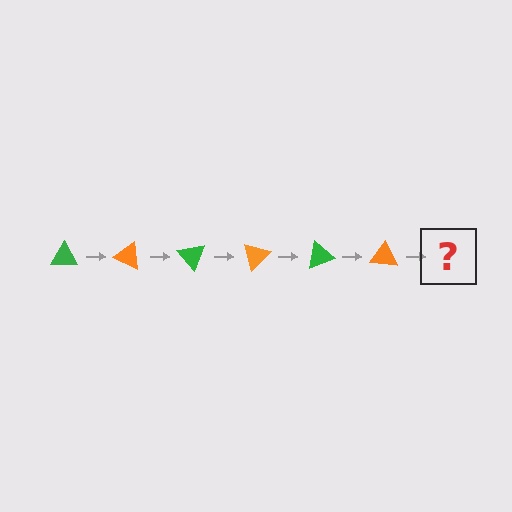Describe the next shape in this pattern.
It should be a green triangle, rotated 150 degrees from the start.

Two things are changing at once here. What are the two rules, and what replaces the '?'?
The two rules are that it rotates 25 degrees each step and the color cycles through green and orange. The '?' should be a green triangle, rotated 150 degrees from the start.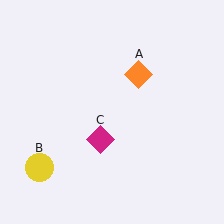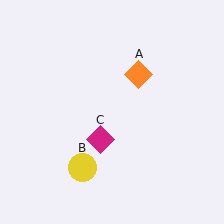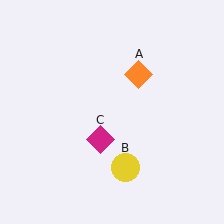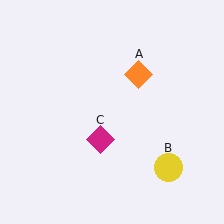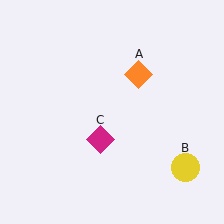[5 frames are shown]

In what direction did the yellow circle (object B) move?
The yellow circle (object B) moved right.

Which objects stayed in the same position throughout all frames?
Orange diamond (object A) and magenta diamond (object C) remained stationary.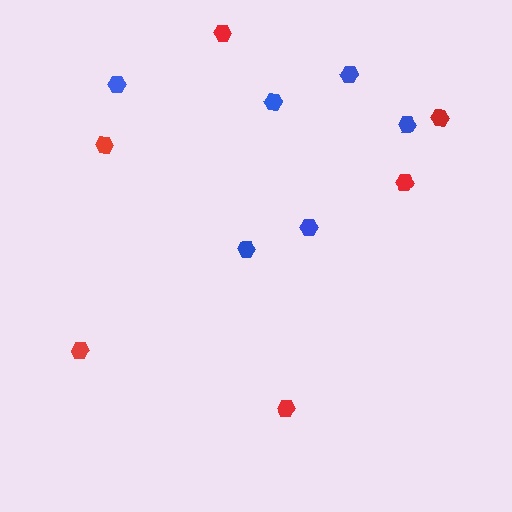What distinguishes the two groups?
There are 2 groups: one group of red hexagons (6) and one group of blue hexagons (6).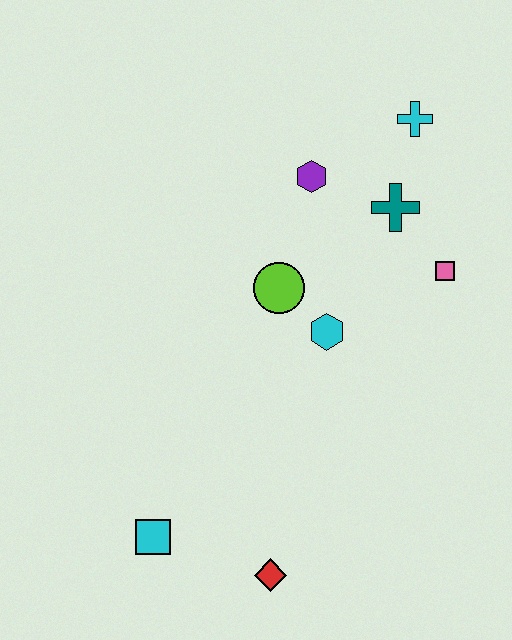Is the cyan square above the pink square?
No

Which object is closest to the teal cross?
The pink square is closest to the teal cross.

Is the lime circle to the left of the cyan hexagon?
Yes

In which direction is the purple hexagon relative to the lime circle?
The purple hexagon is above the lime circle.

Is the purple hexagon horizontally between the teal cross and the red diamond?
Yes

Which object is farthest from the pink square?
The cyan square is farthest from the pink square.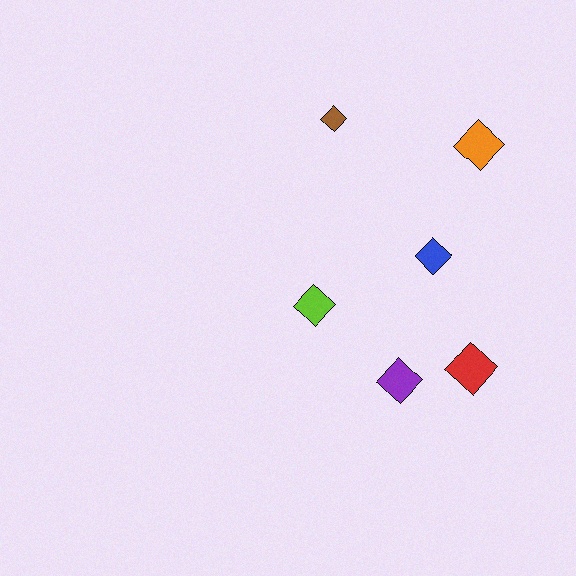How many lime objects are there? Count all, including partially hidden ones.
There is 1 lime object.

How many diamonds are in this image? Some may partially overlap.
There are 6 diamonds.